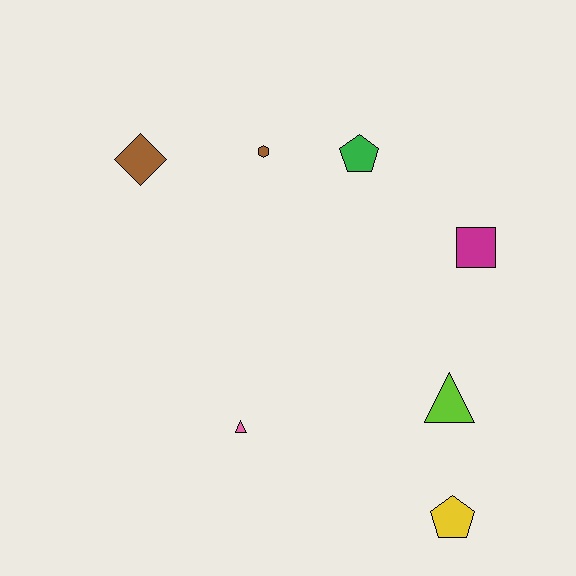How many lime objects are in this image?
There is 1 lime object.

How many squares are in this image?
There is 1 square.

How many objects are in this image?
There are 7 objects.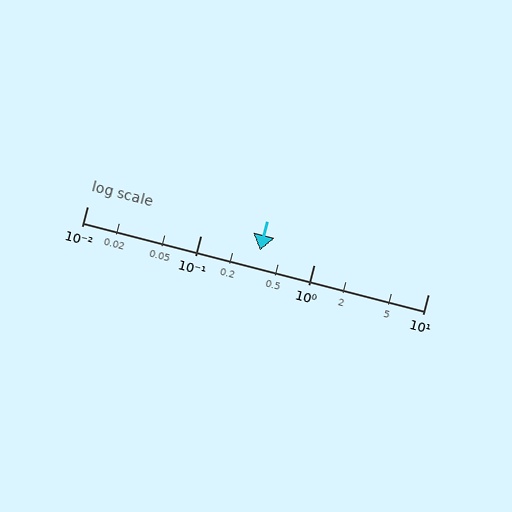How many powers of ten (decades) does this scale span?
The scale spans 3 decades, from 0.01 to 10.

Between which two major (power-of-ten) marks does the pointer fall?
The pointer is between 0.1 and 1.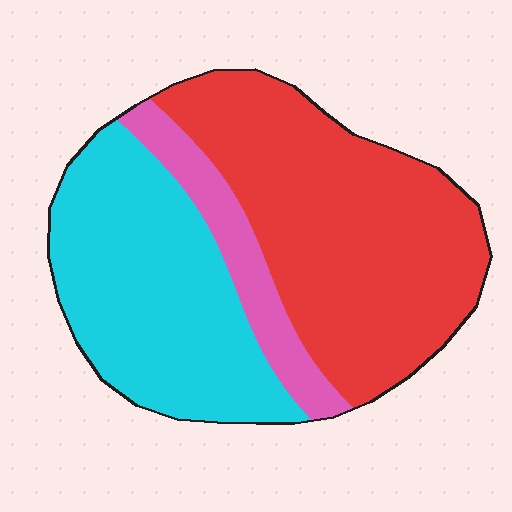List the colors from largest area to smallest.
From largest to smallest: red, cyan, pink.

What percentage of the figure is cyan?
Cyan covers about 40% of the figure.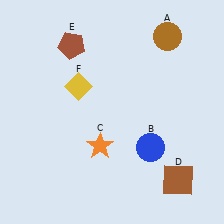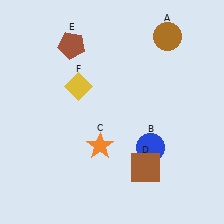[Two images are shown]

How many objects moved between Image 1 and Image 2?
1 object moved between the two images.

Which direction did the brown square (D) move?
The brown square (D) moved left.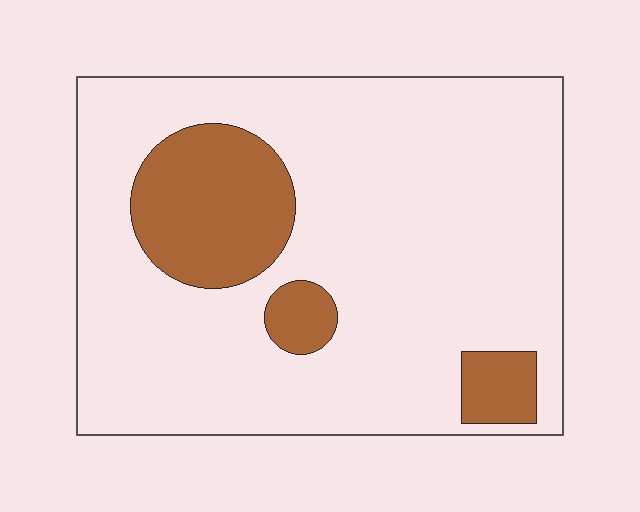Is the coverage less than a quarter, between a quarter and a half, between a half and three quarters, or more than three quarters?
Less than a quarter.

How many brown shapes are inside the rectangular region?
3.